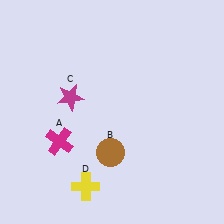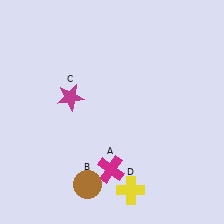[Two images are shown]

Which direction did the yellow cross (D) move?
The yellow cross (D) moved right.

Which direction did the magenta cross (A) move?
The magenta cross (A) moved right.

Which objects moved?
The objects that moved are: the magenta cross (A), the brown circle (B), the yellow cross (D).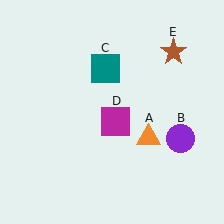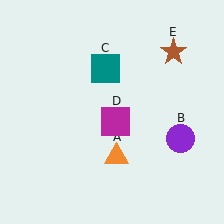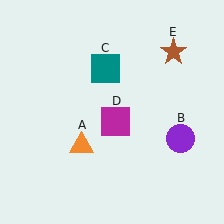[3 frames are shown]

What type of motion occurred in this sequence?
The orange triangle (object A) rotated clockwise around the center of the scene.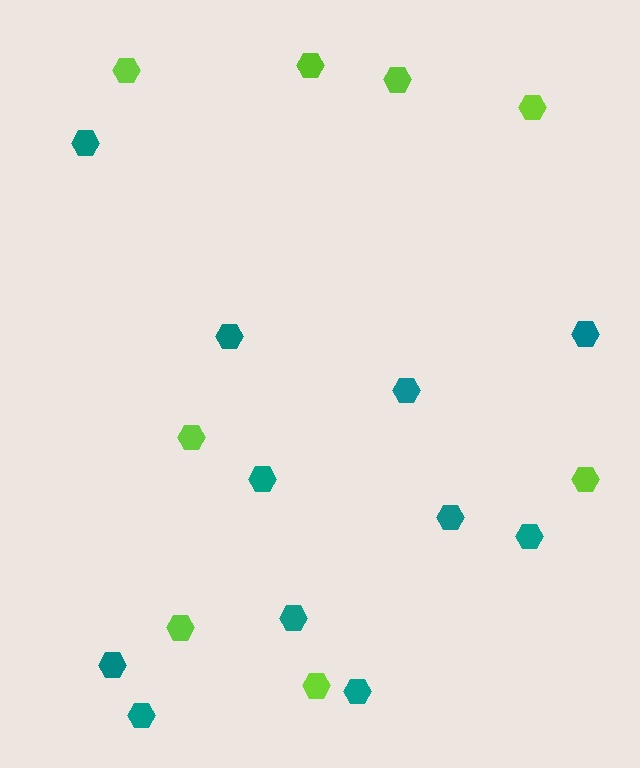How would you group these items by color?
There are 2 groups: one group of lime hexagons (8) and one group of teal hexagons (11).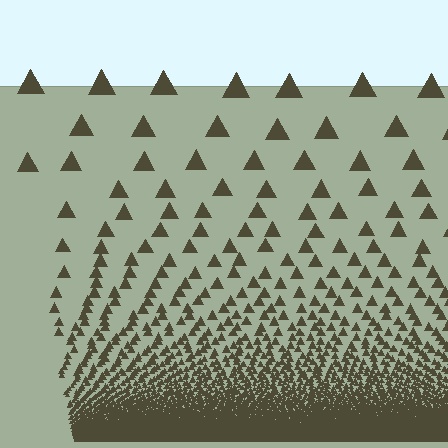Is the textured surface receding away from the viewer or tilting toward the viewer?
The surface appears to tilt toward the viewer. Texture elements get larger and sparser toward the top.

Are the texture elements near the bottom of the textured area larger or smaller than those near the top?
Smaller. The gradient is inverted — elements near the bottom are smaller and denser.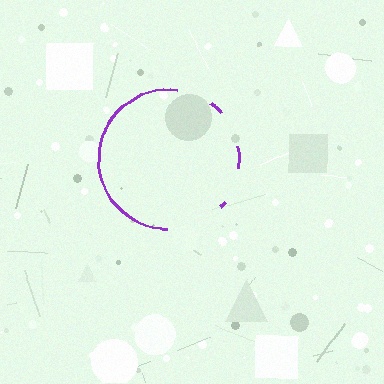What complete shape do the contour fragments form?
The contour fragments form a circle.